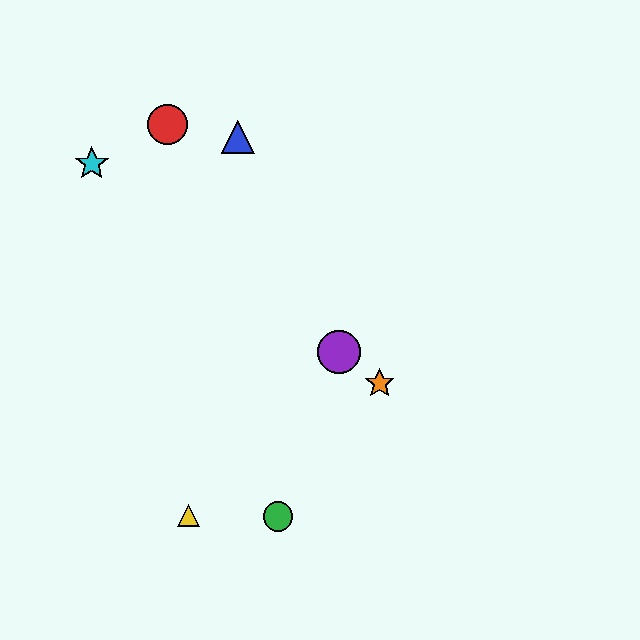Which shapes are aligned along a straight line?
The purple circle, the orange star, the cyan star are aligned along a straight line.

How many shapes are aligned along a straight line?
3 shapes (the purple circle, the orange star, the cyan star) are aligned along a straight line.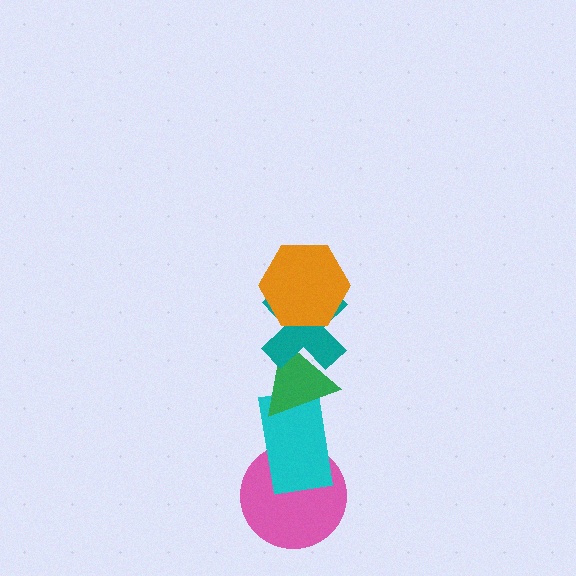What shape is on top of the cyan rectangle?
The green triangle is on top of the cyan rectangle.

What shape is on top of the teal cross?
The orange hexagon is on top of the teal cross.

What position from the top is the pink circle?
The pink circle is 5th from the top.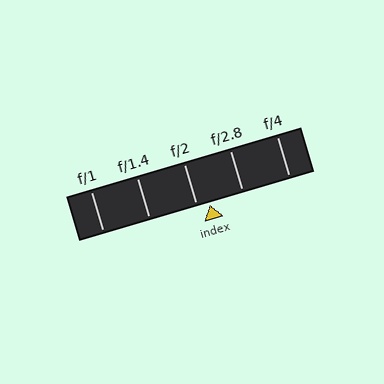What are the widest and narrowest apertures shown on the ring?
The widest aperture shown is f/1 and the narrowest is f/4.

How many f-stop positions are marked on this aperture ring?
There are 5 f-stop positions marked.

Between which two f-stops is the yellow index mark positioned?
The index mark is between f/2 and f/2.8.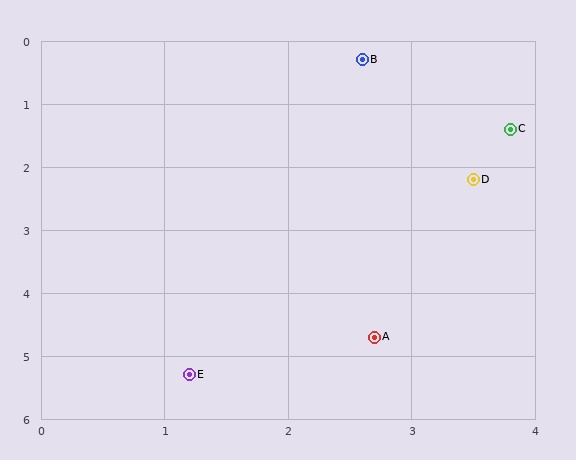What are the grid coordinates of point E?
Point E is at approximately (1.2, 5.3).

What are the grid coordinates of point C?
Point C is at approximately (3.8, 1.4).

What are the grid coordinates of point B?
Point B is at approximately (2.6, 0.3).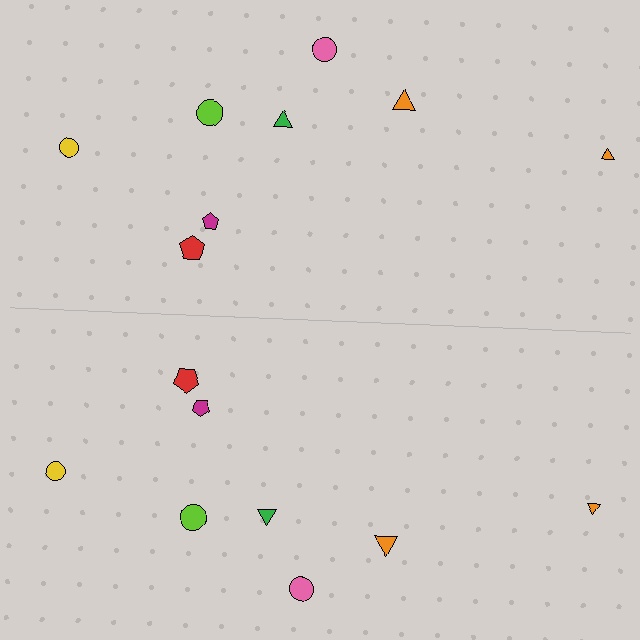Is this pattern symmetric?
Yes, this pattern has bilateral (reflection) symmetry.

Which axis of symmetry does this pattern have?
The pattern has a horizontal axis of symmetry running through the center of the image.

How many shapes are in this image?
There are 16 shapes in this image.